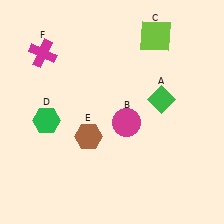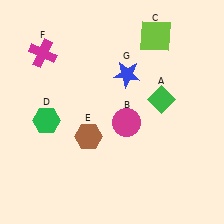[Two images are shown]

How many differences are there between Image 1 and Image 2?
There is 1 difference between the two images.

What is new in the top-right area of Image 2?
A blue star (G) was added in the top-right area of Image 2.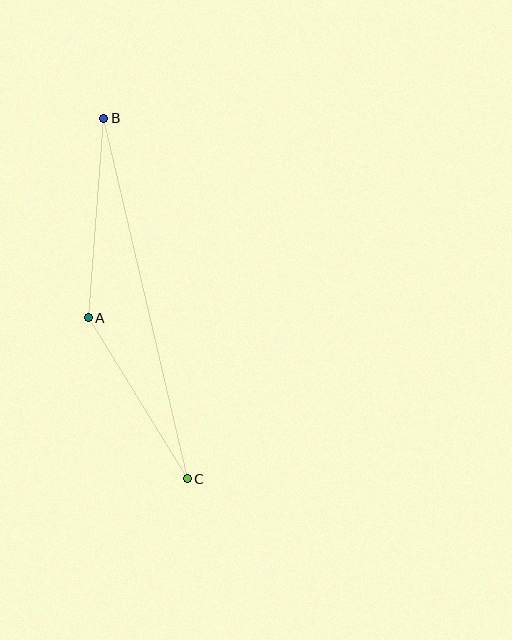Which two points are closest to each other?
Points A and C are closest to each other.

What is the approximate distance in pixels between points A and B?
The distance between A and B is approximately 200 pixels.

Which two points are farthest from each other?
Points B and C are farthest from each other.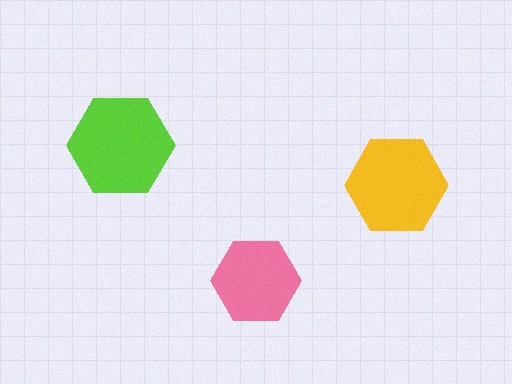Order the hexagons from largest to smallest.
the lime one, the yellow one, the pink one.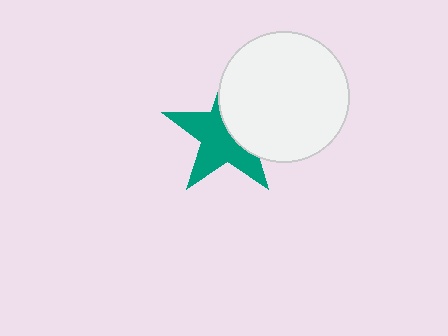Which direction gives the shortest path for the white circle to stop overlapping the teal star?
Moving right gives the shortest separation.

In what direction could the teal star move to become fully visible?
The teal star could move left. That would shift it out from behind the white circle entirely.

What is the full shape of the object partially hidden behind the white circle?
The partially hidden object is a teal star.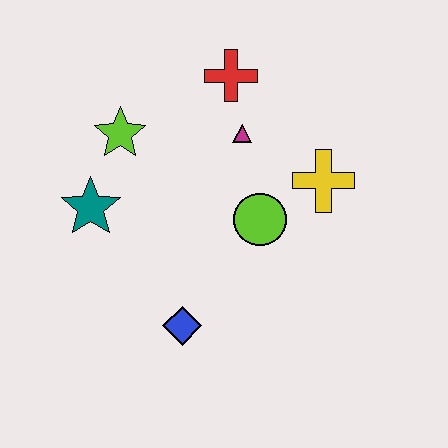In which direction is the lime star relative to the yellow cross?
The lime star is to the left of the yellow cross.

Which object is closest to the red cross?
The magenta triangle is closest to the red cross.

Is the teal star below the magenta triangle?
Yes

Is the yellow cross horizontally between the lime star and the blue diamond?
No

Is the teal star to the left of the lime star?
Yes